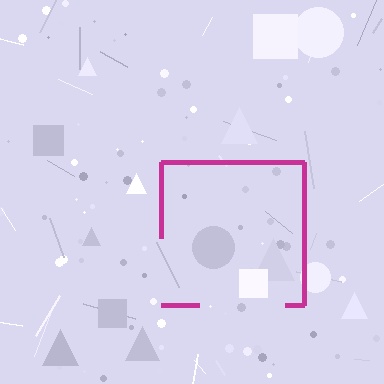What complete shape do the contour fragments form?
The contour fragments form a square.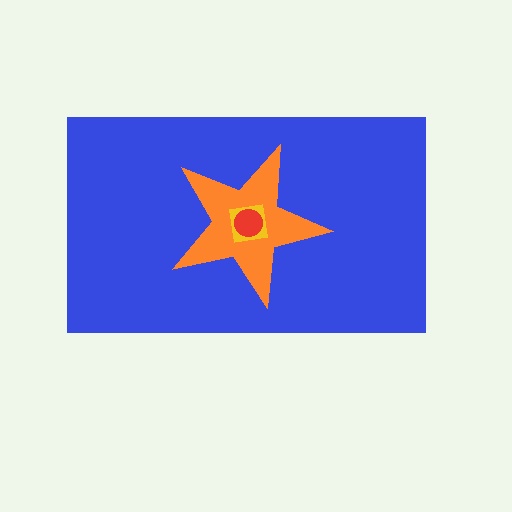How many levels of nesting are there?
4.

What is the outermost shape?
The blue rectangle.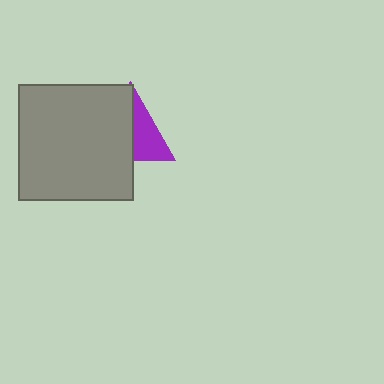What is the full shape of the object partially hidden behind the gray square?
The partially hidden object is a purple triangle.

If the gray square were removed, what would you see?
You would see the complete purple triangle.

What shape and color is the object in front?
The object in front is a gray square.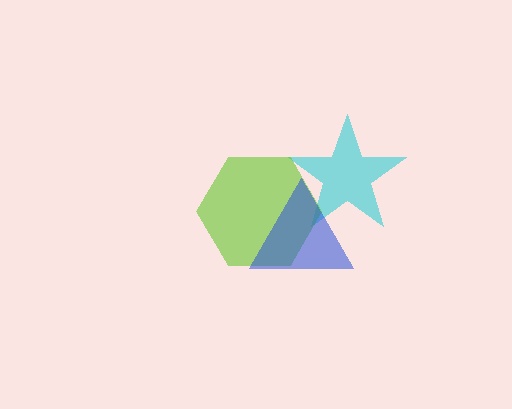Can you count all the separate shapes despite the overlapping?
Yes, there are 3 separate shapes.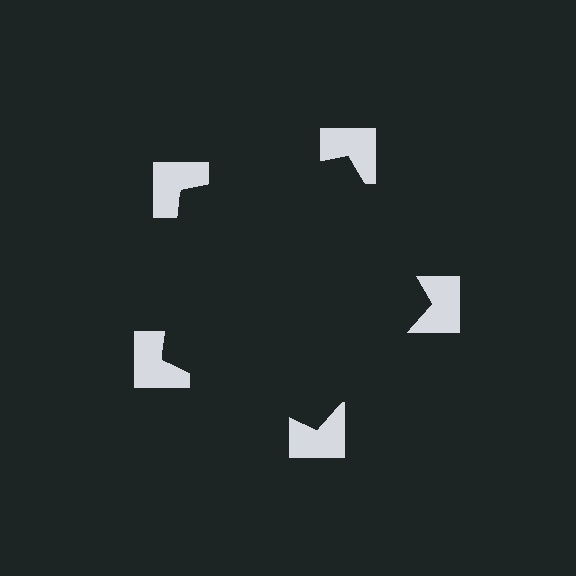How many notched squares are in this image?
There are 5 — one at each vertex of the illusory pentagon.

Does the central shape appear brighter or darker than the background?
It typically appears slightly darker than the background, even though no actual brightness change is drawn.